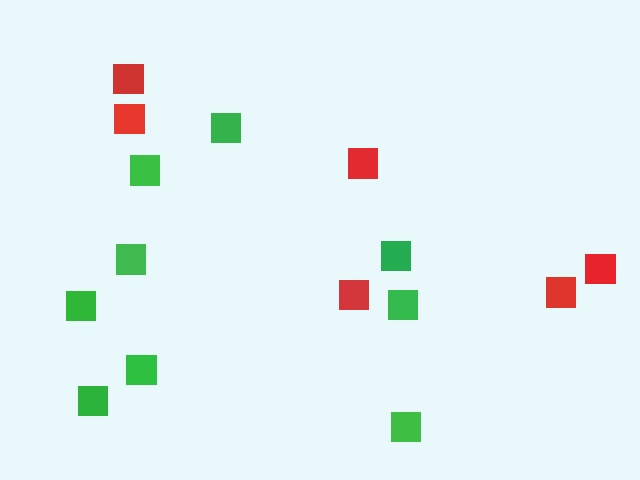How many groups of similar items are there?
There are 2 groups: one group of red squares (6) and one group of green squares (9).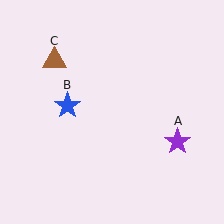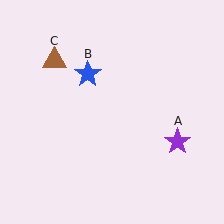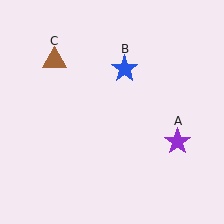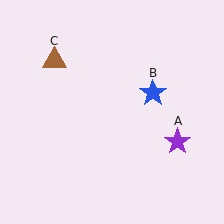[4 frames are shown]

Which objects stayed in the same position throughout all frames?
Purple star (object A) and brown triangle (object C) remained stationary.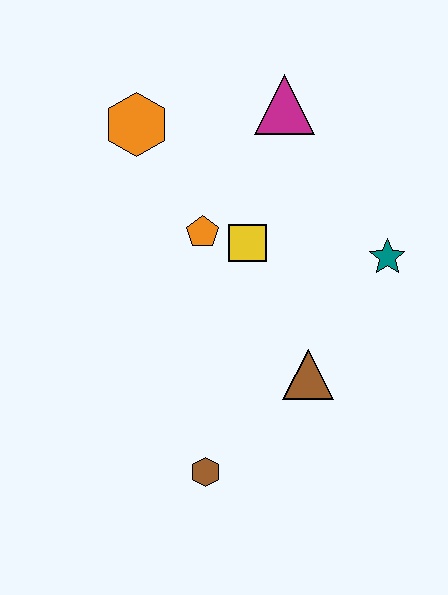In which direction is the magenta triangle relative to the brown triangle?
The magenta triangle is above the brown triangle.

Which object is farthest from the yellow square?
The brown hexagon is farthest from the yellow square.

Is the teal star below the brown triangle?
No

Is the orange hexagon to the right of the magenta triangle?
No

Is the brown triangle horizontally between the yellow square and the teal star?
Yes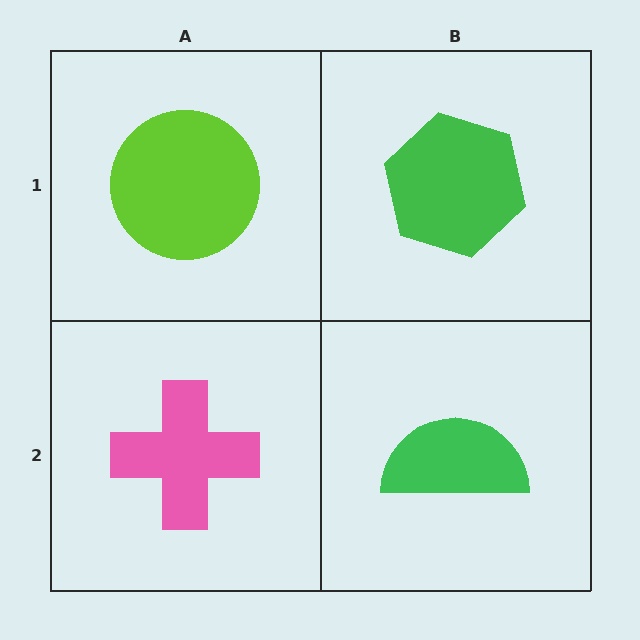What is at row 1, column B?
A green hexagon.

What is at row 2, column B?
A green semicircle.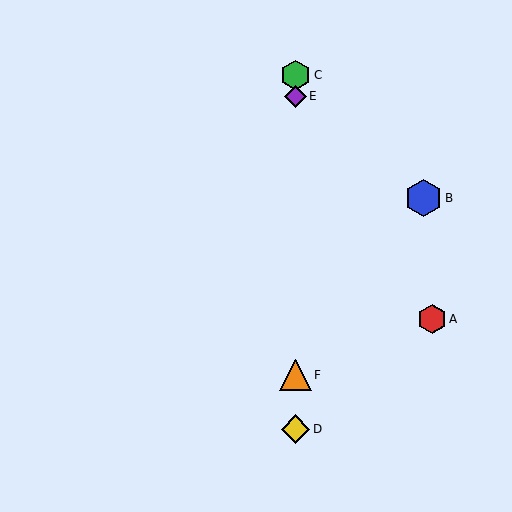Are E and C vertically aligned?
Yes, both are at x≈295.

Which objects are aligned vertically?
Objects C, D, E, F are aligned vertically.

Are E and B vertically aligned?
No, E is at x≈295 and B is at x≈423.